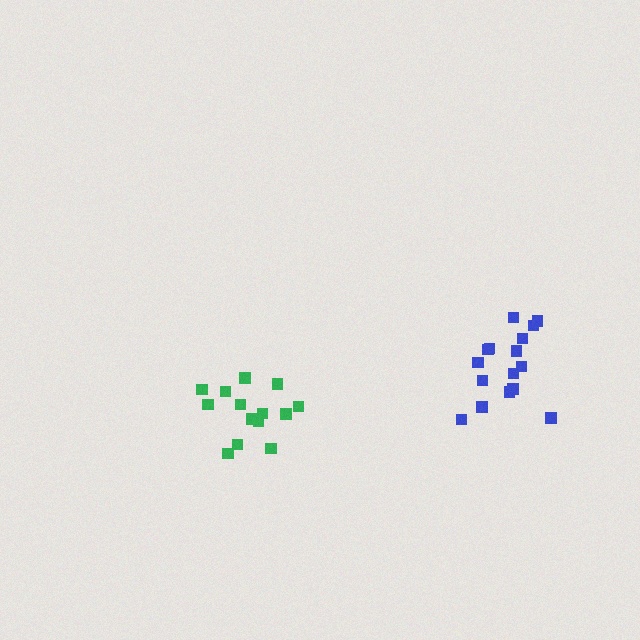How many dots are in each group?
Group 1: 14 dots, Group 2: 16 dots (30 total).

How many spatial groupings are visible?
There are 2 spatial groupings.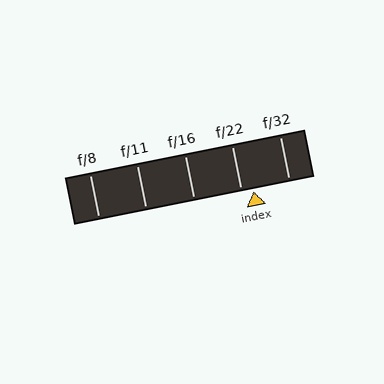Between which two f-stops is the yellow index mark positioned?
The index mark is between f/22 and f/32.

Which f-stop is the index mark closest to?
The index mark is closest to f/22.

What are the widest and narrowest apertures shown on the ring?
The widest aperture shown is f/8 and the narrowest is f/32.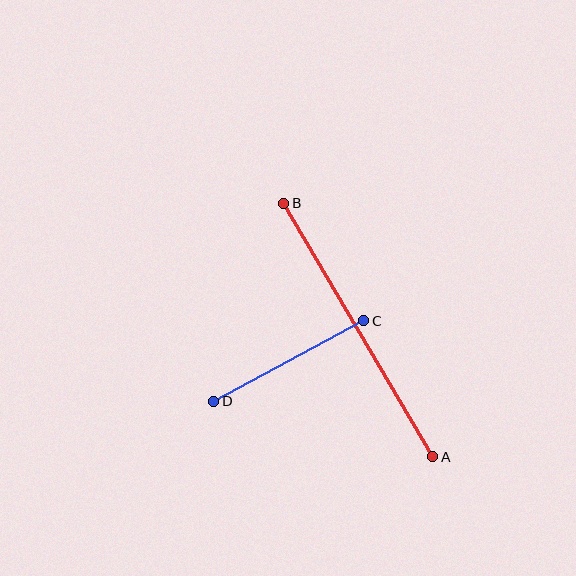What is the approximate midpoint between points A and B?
The midpoint is at approximately (358, 330) pixels.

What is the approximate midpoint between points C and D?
The midpoint is at approximately (289, 361) pixels.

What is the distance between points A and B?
The distance is approximately 294 pixels.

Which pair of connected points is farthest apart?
Points A and B are farthest apart.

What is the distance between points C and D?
The distance is approximately 170 pixels.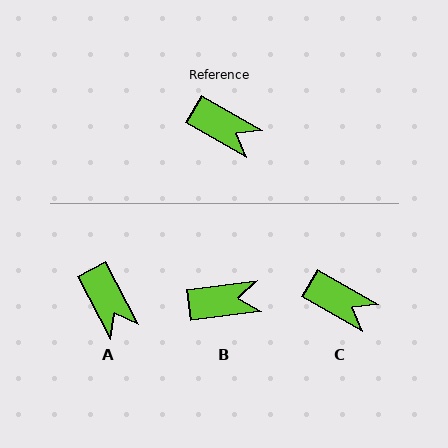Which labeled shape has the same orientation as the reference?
C.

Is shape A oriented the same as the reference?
No, it is off by about 33 degrees.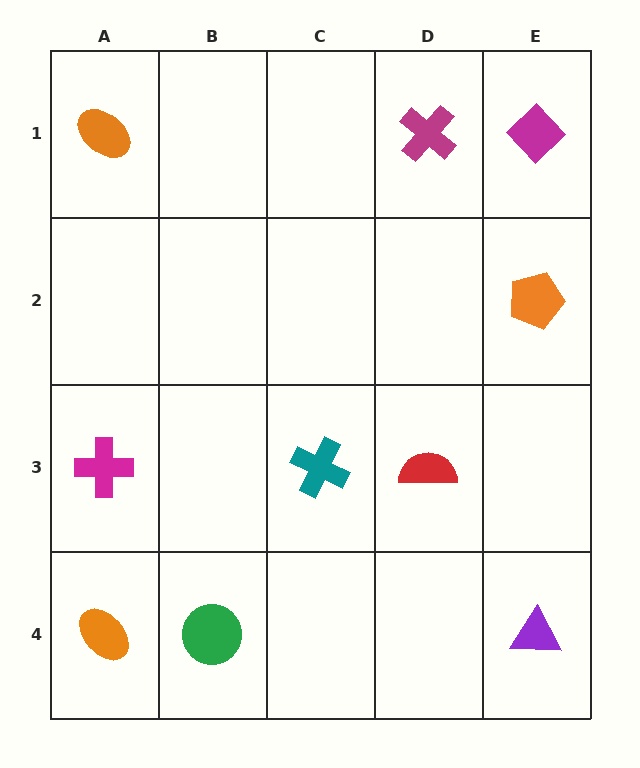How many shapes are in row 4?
3 shapes.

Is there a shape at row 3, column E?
No, that cell is empty.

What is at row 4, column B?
A green circle.